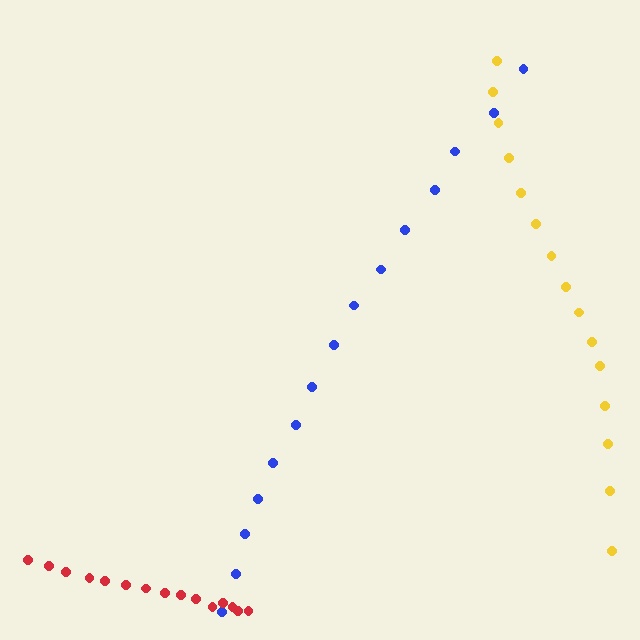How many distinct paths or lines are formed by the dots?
There are 3 distinct paths.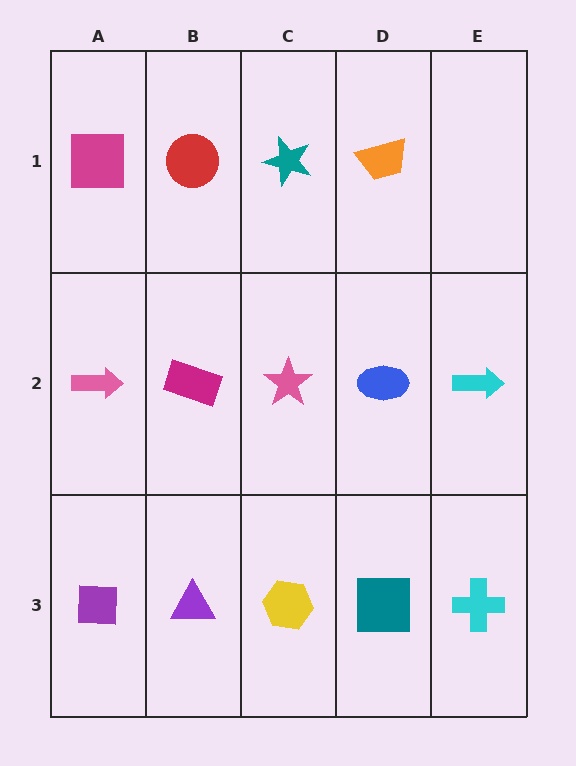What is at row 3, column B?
A purple triangle.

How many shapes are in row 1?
4 shapes.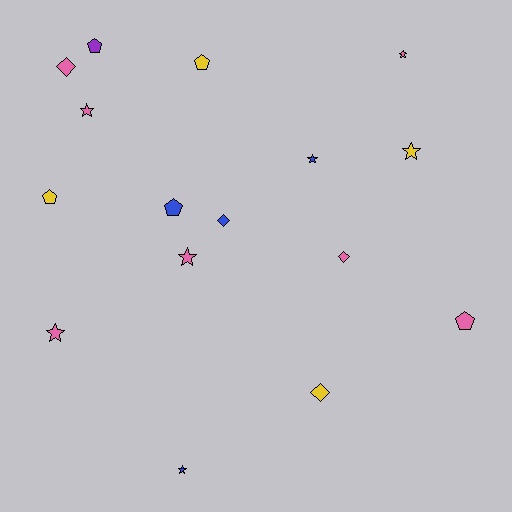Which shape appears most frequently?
Star, with 7 objects.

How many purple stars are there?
There are no purple stars.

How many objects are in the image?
There are 16 objects.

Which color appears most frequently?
Pink, with 7 objects.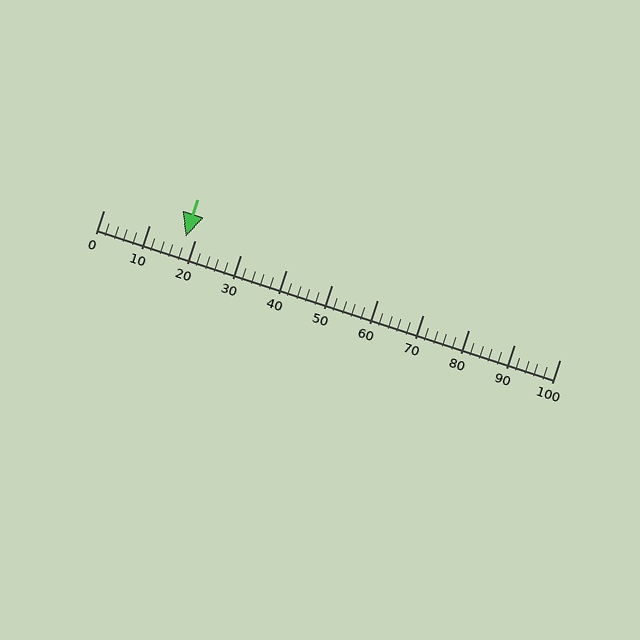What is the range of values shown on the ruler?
The ruler shows values from 0 to 100.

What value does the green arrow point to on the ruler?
The green arrow points to approximately 18.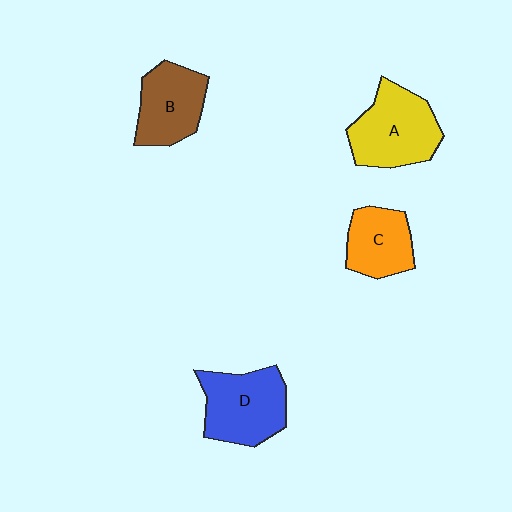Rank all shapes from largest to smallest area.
From largest to smallest: A (yellow), D (blue), B (brown), C (orange).